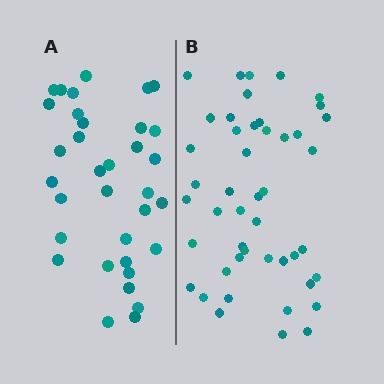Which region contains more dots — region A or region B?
Region B (the right region) has more dots.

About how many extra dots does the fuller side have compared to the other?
Region B has roughly 12 or so more dots than region A.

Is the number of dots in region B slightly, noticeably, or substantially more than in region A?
Region B has noticeably more, but not dramatically so. The ratio is roughly 1.4 to 1.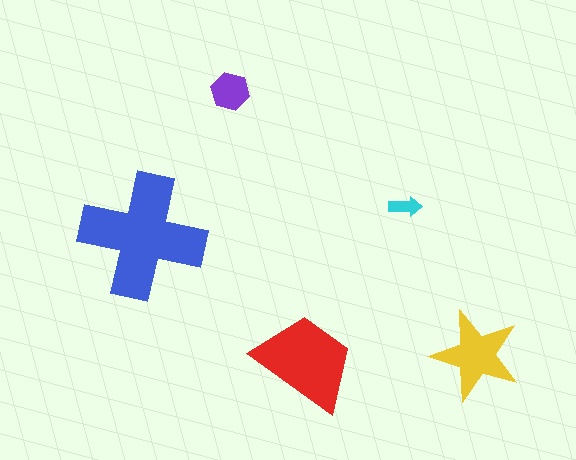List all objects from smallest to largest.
The cyan arrow, the purple hexagon, the yellow star, the red trapezoid, the blue cross.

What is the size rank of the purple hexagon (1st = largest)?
4th.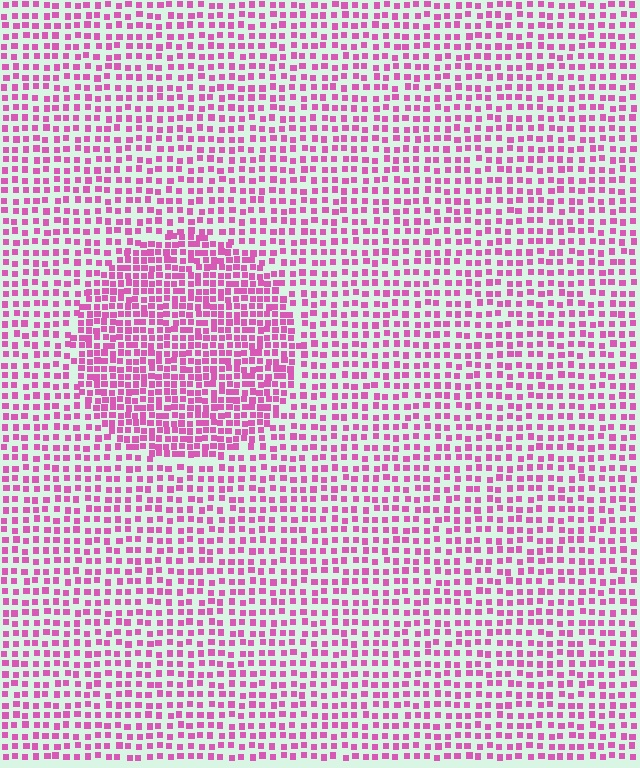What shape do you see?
I see a circle.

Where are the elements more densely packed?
The elements are more densely packed inside the circle boundary.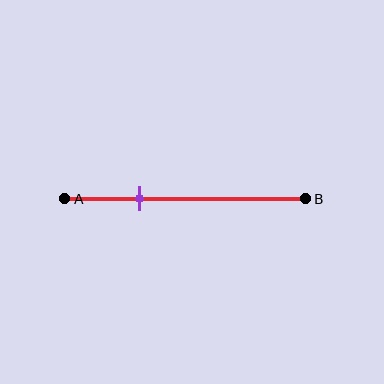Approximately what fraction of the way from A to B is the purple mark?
The purple mark is approximately 30% of the way from A to B.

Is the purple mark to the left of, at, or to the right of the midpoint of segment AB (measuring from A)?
The purple mark is to the left of the midpoint of segment AB.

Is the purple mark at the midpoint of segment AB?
No, the mark is at about 30% from A, not at the 50% midpoint.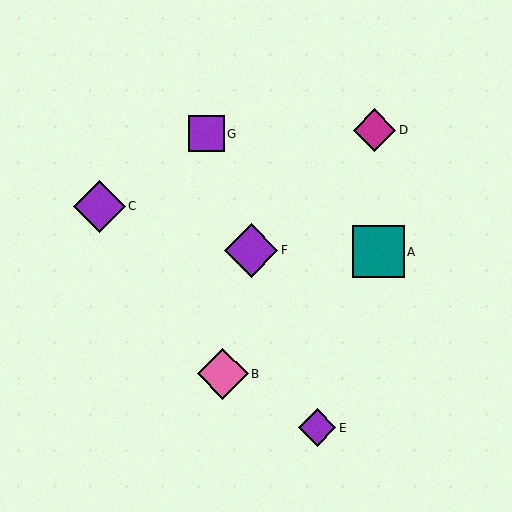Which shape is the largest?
The purple diamond (labeled F) is the largest.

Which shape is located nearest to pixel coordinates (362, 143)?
The magenta diamond (labeled D) at (374, 130) is nearest to that location.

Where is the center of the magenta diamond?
The center of the magenta diamond is at (374, 130).